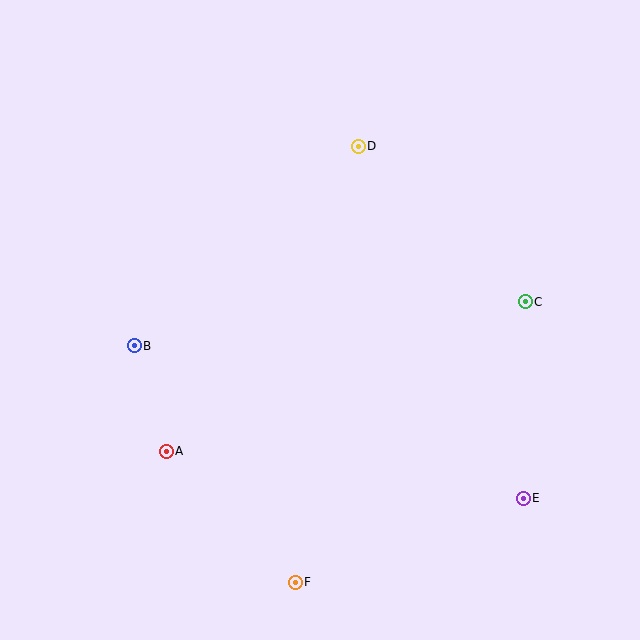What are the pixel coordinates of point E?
Point E is at (523, 498).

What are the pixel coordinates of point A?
Point A is at (166, 451).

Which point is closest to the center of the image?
Point D at (358, 146) is closest to the center.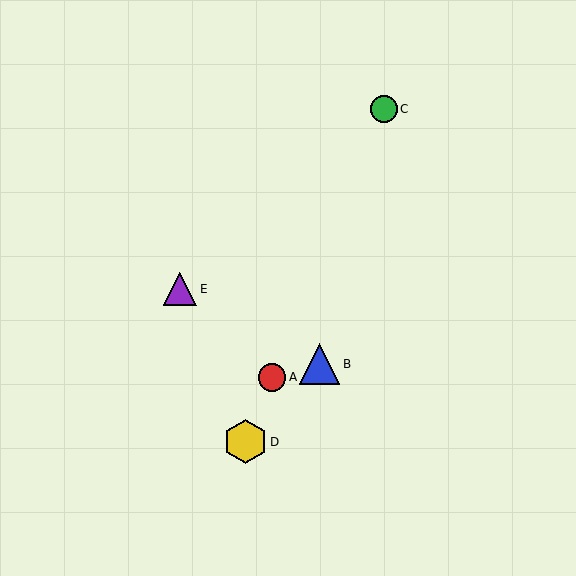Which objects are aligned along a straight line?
Objects A, C, D are aligned along a straight line.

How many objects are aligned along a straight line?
3 objects (A, C, D) are aligned along a straight line.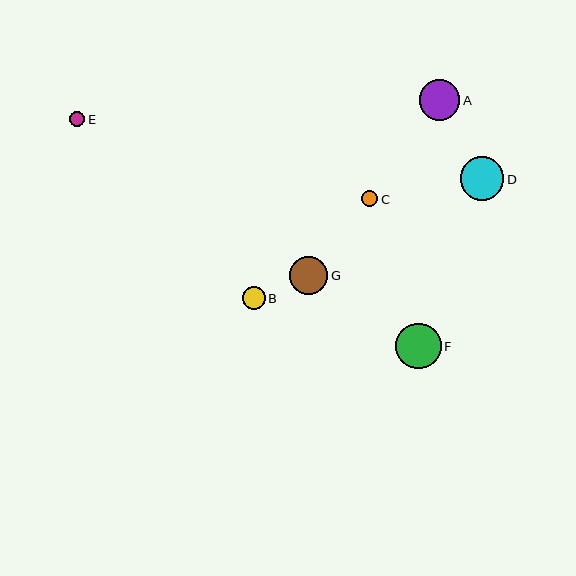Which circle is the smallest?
Circle E is the smallest with a size of approximately 15 pixels.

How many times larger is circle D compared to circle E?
Circle D is approximately 2.8 times the size of circle E.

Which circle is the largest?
Circle F is the largest with a size of approximately 45 pixels.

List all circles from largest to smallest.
From largest to smallest: F, D, A, G, B, C, E.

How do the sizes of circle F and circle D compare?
Circle F and circle D are approximately the same size.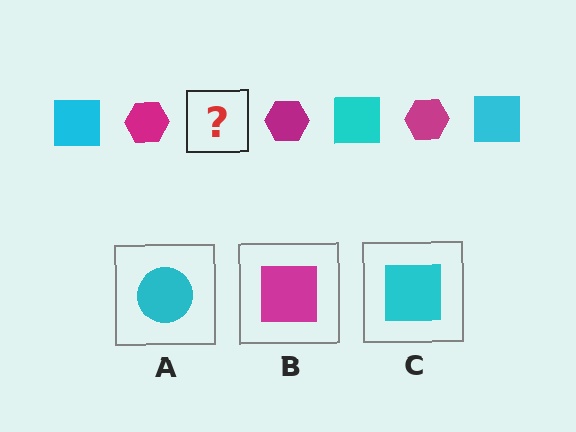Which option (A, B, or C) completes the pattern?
C.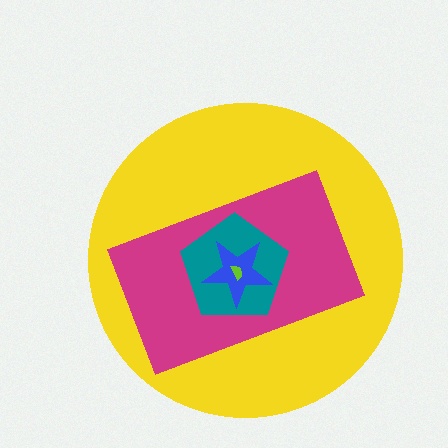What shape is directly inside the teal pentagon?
The blue star.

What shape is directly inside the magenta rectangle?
The teal pentagon.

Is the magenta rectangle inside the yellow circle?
Yes.